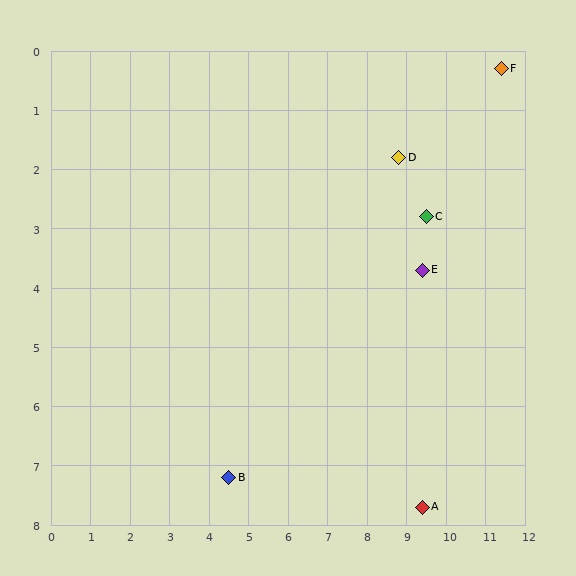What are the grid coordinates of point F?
Point F is at approximately (11.4, 0.3).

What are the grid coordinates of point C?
Point C is at approximately (9.5, 2.8).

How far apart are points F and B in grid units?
Points F and B are about 9.8 grid units apart.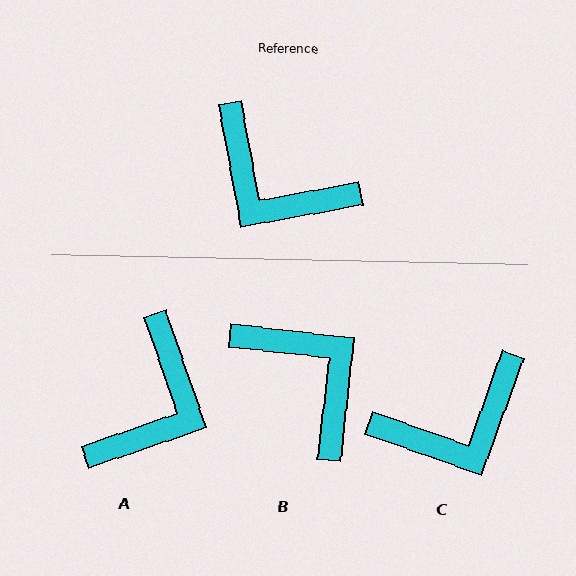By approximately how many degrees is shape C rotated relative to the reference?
Approximately 60 degrees counter-clockwise.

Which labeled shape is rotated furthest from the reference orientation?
B, about 163 degrees away.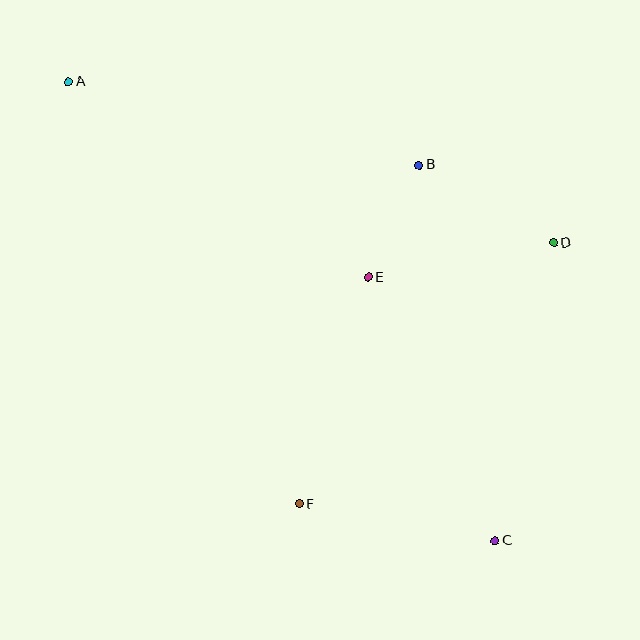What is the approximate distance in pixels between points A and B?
The distance between A and B is approximately 360 pixels.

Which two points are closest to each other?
Points B and E are closest to each other.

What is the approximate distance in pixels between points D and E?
The distance between D and E is approximately 188 pixels.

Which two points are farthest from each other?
Points A and C are farthest from each other.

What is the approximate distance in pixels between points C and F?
The distance between C and F is approximately 199 pixels.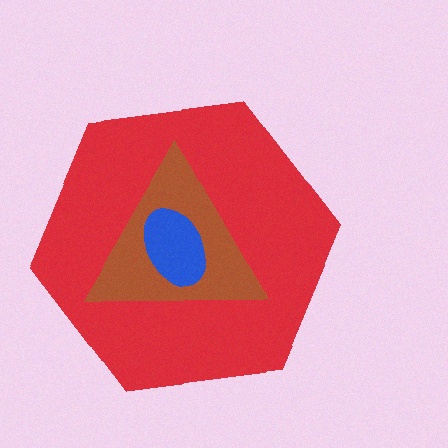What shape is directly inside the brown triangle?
The blue ellipse.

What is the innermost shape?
The blue ellipse.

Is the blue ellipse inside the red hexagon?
Yes.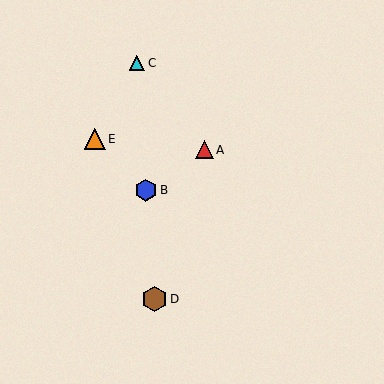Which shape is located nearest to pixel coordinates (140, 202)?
The blue hexagon (labeled B) at (146, 190) is nearest to that location.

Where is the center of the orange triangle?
The center of the orange triangle is at (95, 139).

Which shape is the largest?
The brown hexagon (labeled D) is the largest.